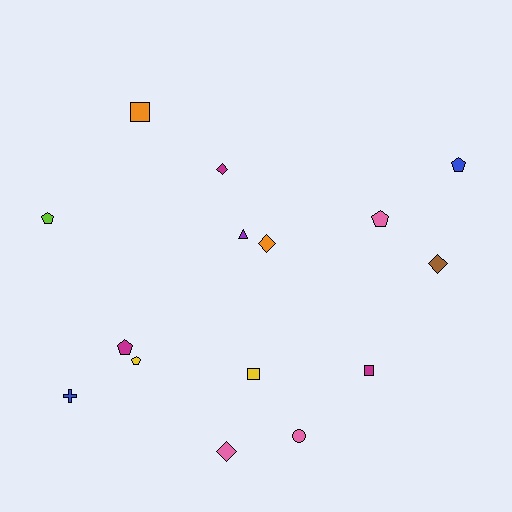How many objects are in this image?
There are 15 objects.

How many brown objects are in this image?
There is 1 brown object.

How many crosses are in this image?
There is 1 cross.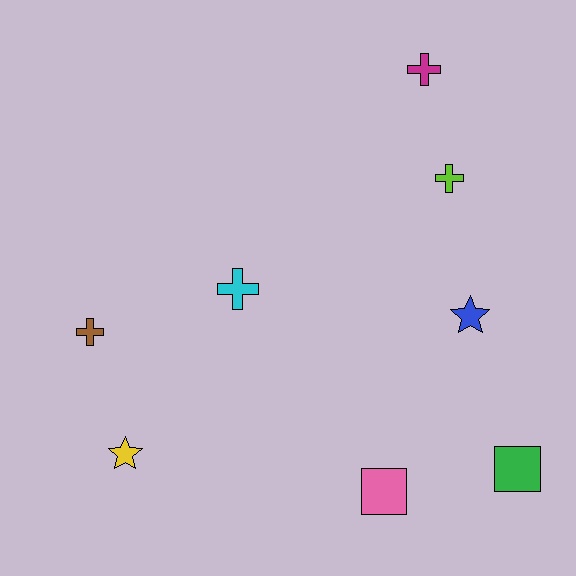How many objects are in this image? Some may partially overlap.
There are 8 objects.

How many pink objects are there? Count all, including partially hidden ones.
There is 1 pink object.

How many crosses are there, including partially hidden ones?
There are 4 crosses.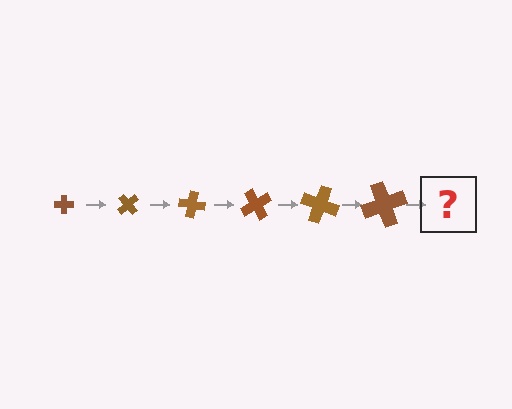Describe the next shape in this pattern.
It should be a cross, larger than the previous one and rotated 300 degrees from the start.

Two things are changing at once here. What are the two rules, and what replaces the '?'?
The two rules are that the cross grows larger each step and it rotates 50 degrees each step. The '?' should be a cross, larger than the previous one and rotated 300 degrees from the start.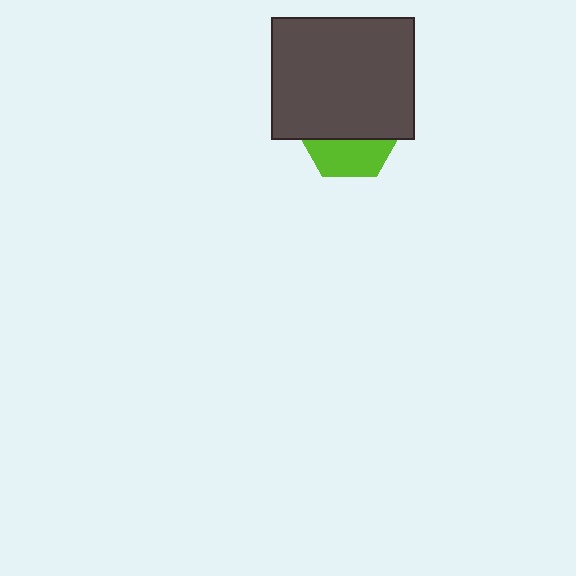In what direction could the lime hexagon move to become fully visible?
The lime hexagon could move down. That would shift it out from behind the dark gray rectangle entirely.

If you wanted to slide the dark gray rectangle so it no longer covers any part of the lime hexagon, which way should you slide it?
Slide it up — that is the most direct way to separate the two shapes.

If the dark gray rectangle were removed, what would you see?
You would see the complete lime hexagon.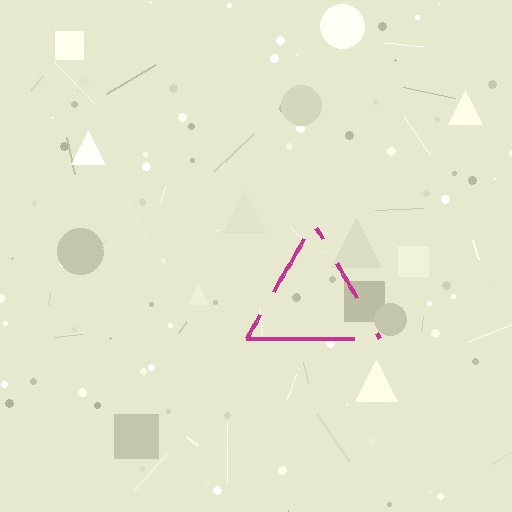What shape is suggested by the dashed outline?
The dashed outline suggests a triangle.